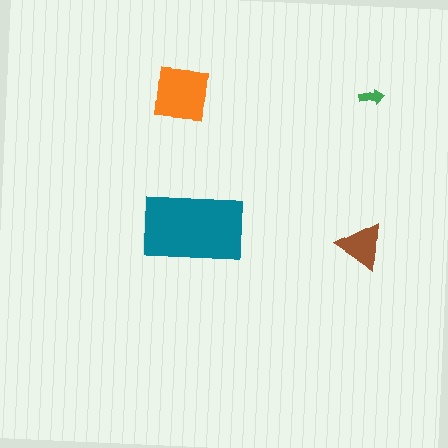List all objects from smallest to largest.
The green arrow, the brown triangle, the orange square, the teal rectangle.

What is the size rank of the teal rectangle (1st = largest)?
1st.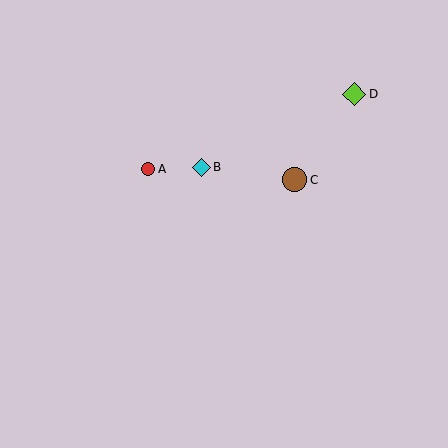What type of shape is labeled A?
Shape A is a red circle.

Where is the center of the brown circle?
The center of the brown circle is at (295, 180).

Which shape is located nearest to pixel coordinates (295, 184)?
The brown circle (labeled C) at (295, 180) is nearest to that location.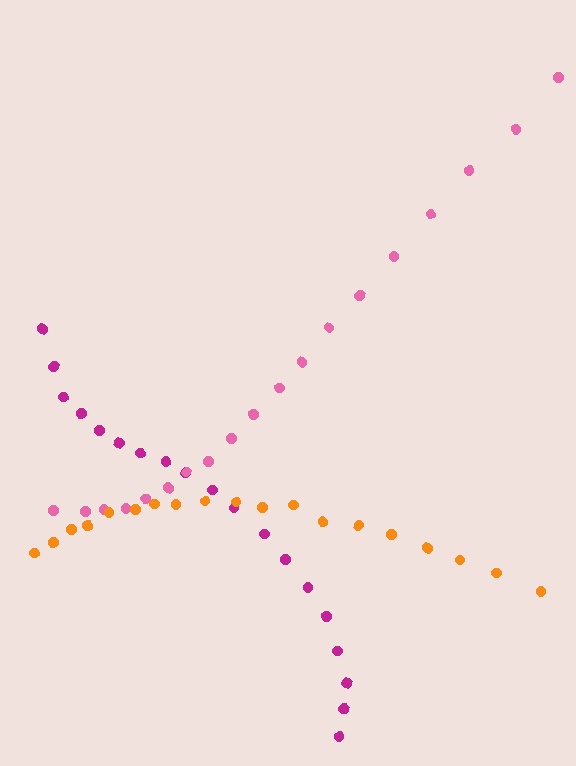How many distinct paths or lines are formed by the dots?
There are 3 distinct paths.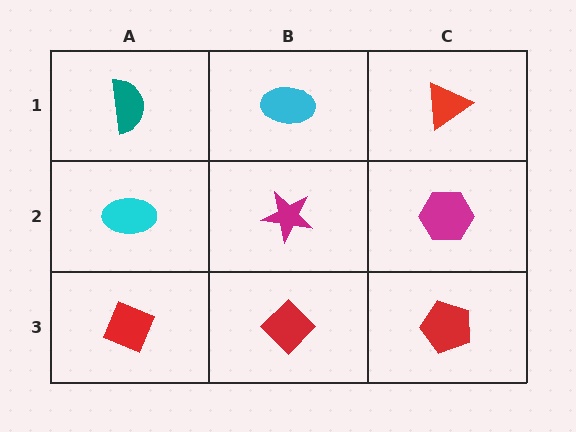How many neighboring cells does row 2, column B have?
4.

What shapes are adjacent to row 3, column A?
A cyan ellipse (row 2, column A), a red diamond (row 3, column B).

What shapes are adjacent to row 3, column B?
A magenta star (row 2, column B), a red diamond (row 3, column A), a red pentagon (row 3, column C).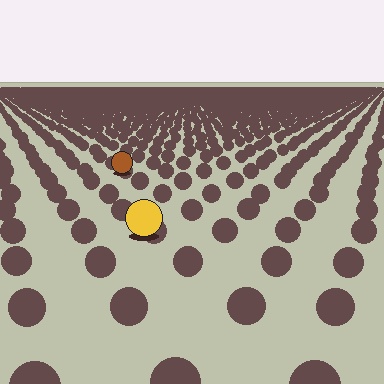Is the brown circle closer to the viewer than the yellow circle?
No. The yellow circle is closer — you can tell from the texture gradient: the ground texture is coarser near it.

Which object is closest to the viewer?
The yellow circle is closest. The texture marks near it are larger and more spread out.